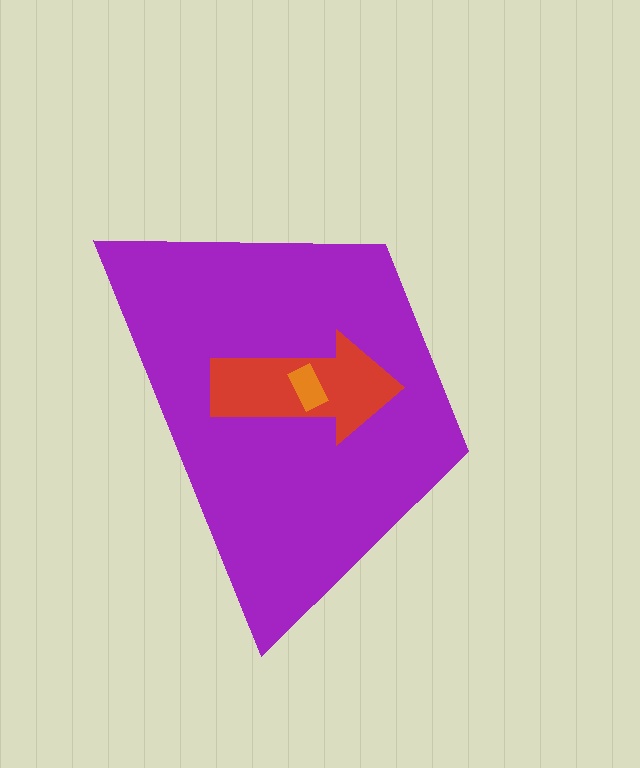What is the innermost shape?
The orange rectangle.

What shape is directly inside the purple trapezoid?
The red arrow.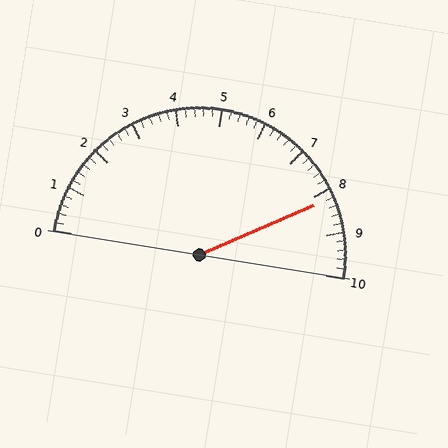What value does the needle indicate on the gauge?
The needle indicates approximately 8.2.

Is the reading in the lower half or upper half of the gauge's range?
The reading is in the upper half of the range (0 to 10).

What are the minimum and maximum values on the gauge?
The gauge ranges from 0 to 10.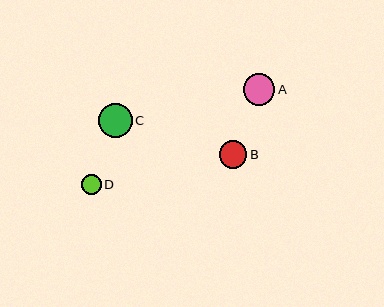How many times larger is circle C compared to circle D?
Circle C is approximately 1.6 times the size of circle D.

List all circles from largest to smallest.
From largest to smallest: C, A, B, D.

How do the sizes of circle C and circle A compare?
Circle C and circle A are approximately the same size.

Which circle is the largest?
Circle C is the largest with a size of approximately 33 pixels.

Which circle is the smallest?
Circle D is the smallest with a size of approximately 20 pixels.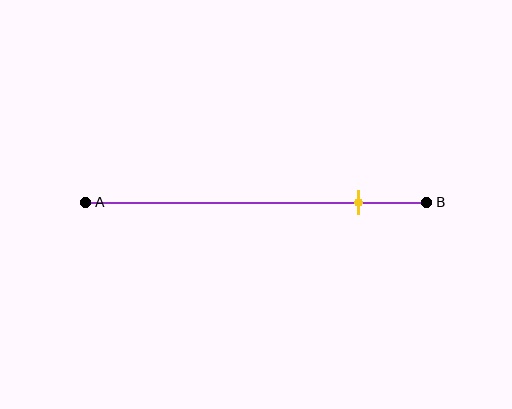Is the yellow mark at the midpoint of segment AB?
No, the mark is at about 80% from A, not at the 50% midpoint.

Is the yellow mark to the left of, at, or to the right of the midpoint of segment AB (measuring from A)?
The yellow mark is to the right of the midpoint of segment AB.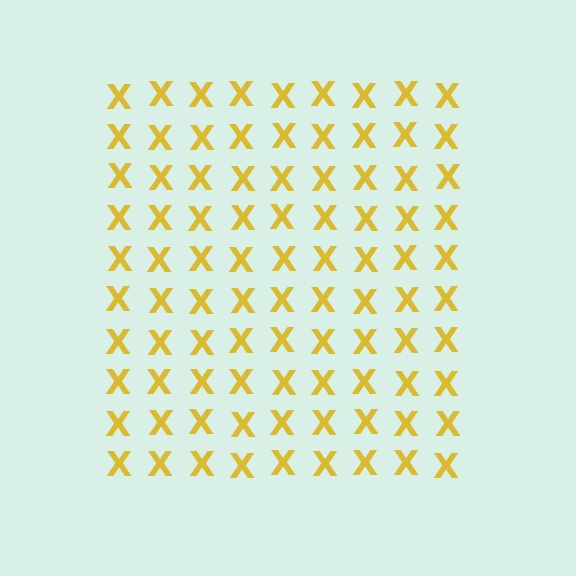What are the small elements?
The small elements are letter X's.